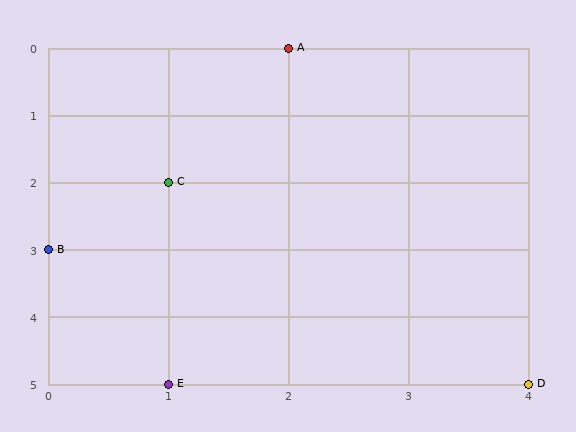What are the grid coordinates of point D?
Point D is at grid coordinates (4, 5).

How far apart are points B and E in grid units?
Points B and E are 1 column and 2 rows apart (about 2.2 grid units diagonally).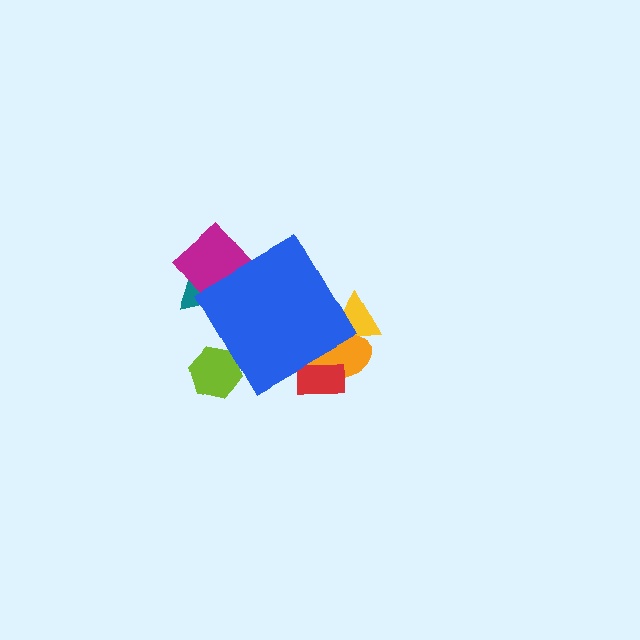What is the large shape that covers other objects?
A blue diamond.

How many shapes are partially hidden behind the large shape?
6 shapes are partially hidden.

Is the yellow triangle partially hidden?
Yes, the yellow triangle is partially hidden behind the blue diamond.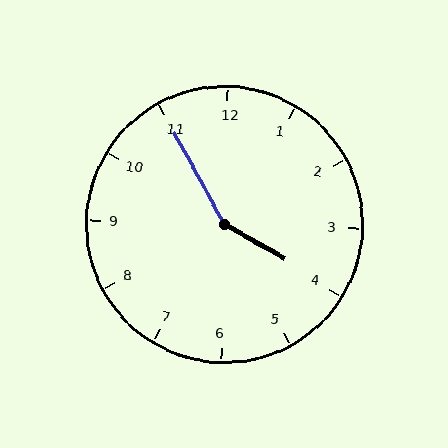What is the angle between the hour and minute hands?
Approximately 148 degrees.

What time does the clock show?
3:55.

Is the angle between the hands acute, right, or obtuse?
It is obtuse.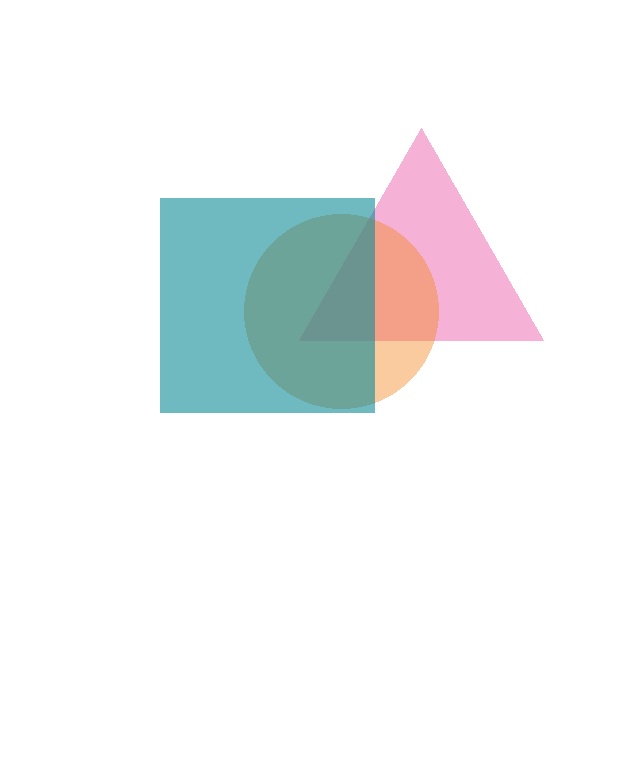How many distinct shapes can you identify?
There are 3 distinct shapes: a pink triangle, an orange circle, a teal square.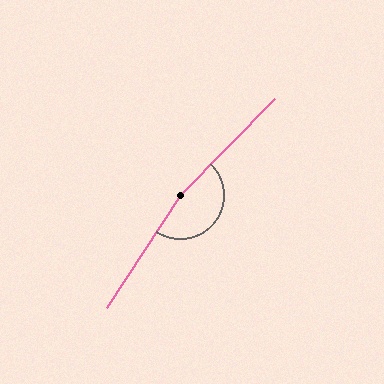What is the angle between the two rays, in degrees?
Approximately 169 degrees.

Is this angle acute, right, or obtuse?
It is obtuse.